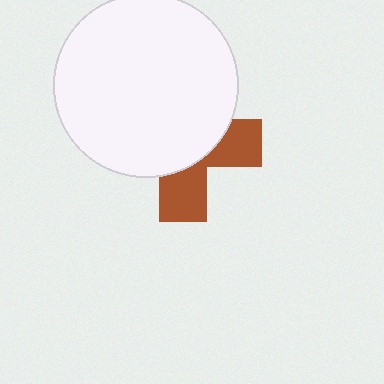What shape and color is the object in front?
The object in front is a white circle.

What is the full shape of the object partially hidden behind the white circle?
The partially hidden object is a brown cross.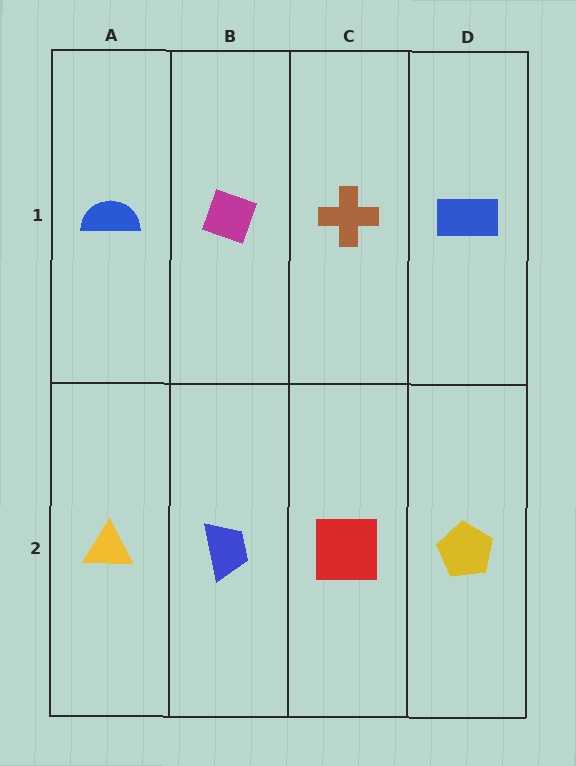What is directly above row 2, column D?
A blue rectangle.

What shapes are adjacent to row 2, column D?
A blue rectangle (row 1, column D), a red square (row 2, column C).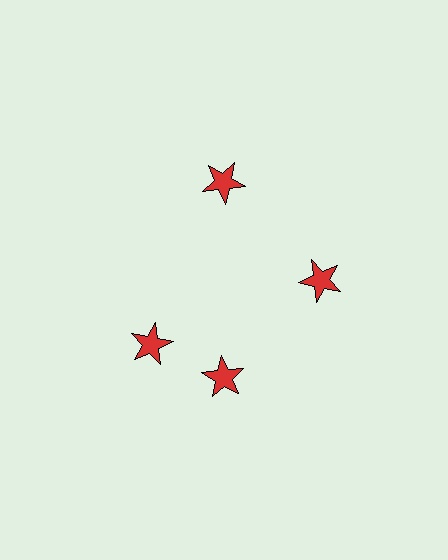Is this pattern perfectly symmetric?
No. The 4 red stars are arranged in a ring, but one element near the 9 o'clock position is rotated out of alignment along the ring, breaking the 4-fold rotational symmetry.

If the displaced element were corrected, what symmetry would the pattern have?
It would have 4-fold rotational symmetry — the pattern would map onto itself every 90 degrees.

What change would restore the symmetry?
The symmetry would be restored by rotating it back into even spacing with its neighbors so that all 4 stars sit at equal angles and equal distance from the center.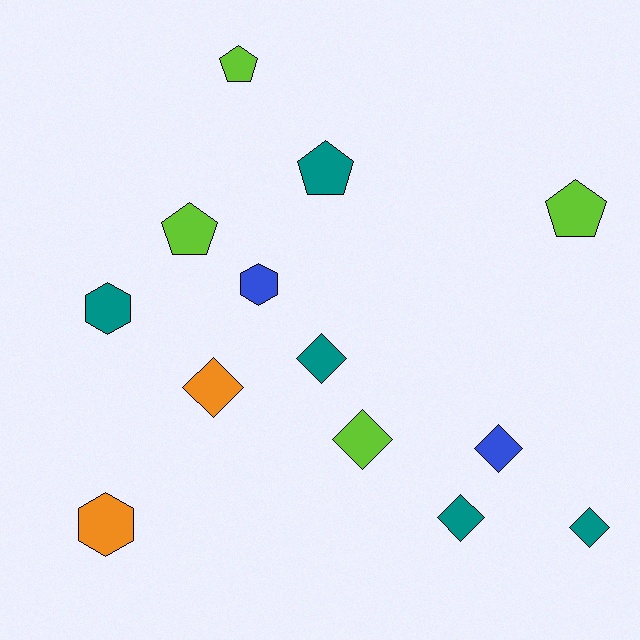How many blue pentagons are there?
There are no blue pentagons.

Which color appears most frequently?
Teal, with 5 objects.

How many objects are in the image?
There are 13 objects.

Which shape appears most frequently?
Diamond, with 6 objects.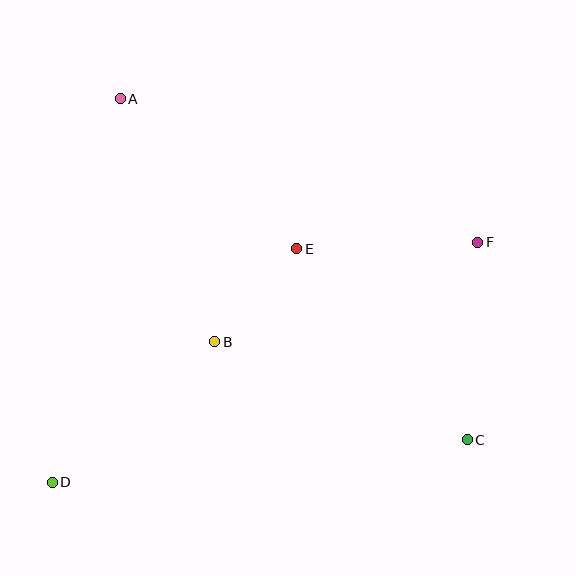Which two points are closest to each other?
Points B and E are closest to each other.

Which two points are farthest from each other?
Points D and F are farthest from each other.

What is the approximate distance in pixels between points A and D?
The distance between A and D is approximately 389 pixels.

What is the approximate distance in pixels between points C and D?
The distance between C and D is approximately 417 pixels.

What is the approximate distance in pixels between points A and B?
The distance between A and B is approximately 260 pixels.